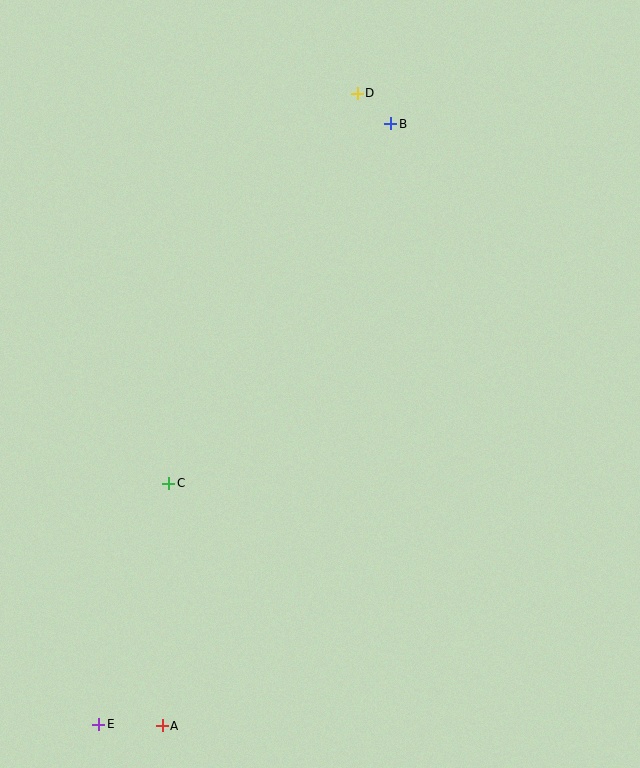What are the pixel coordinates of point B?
Point B is at (391, 124).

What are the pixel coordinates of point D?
Point D is at (357, 93).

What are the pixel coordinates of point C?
Point C is at (169, 483).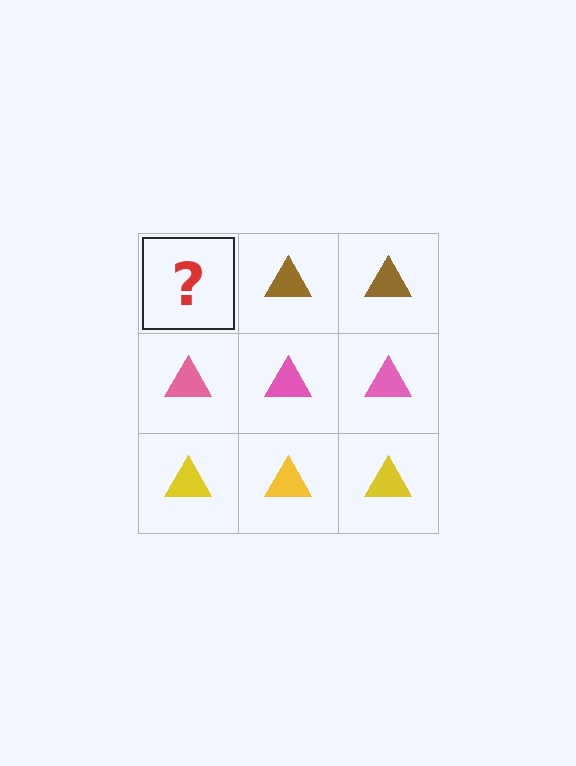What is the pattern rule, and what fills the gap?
The rule is that each row has a consistent color. The gap should be filled with a brown triangle.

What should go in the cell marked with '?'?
The missing cell should contain a brown triangle.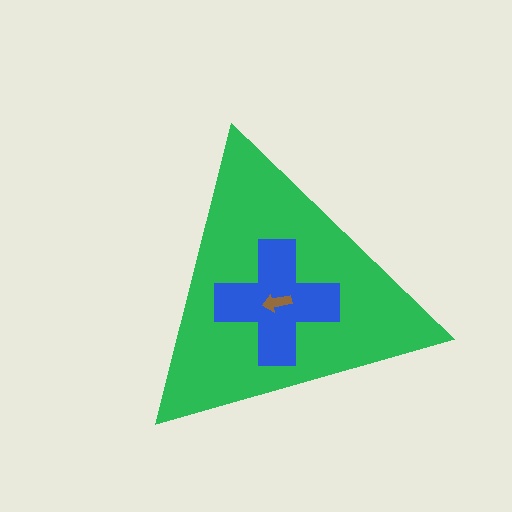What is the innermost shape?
The brown arrow.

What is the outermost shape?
The green triangle.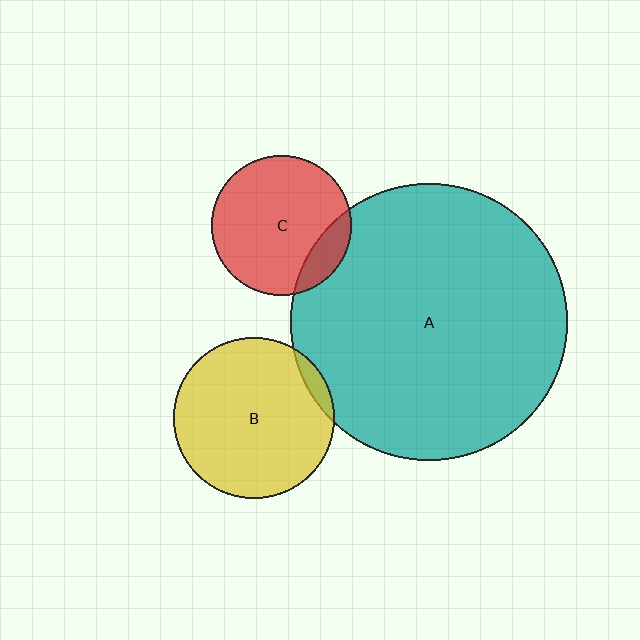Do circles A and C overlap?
Yes.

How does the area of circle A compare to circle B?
Approximately 2.9 times.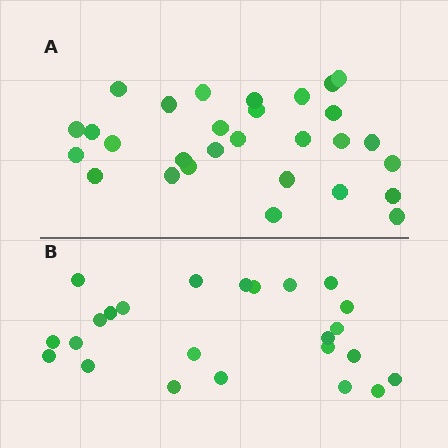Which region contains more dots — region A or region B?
Region A (the top region) has more dots.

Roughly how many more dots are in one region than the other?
Region A has about 5 more dots than region B.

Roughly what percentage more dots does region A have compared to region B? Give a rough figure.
About 20% more.